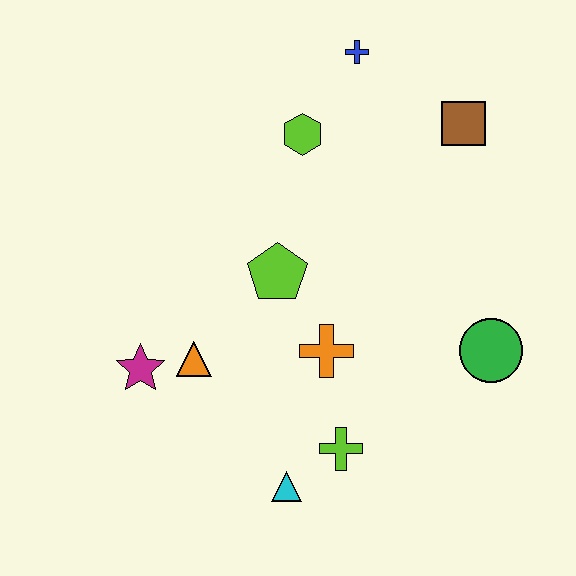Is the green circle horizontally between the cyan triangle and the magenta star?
No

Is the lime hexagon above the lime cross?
Yes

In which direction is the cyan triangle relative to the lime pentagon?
The cyan triangle is below the lime pentagon.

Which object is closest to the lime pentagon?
The orange cross is closest to the lime pentagon.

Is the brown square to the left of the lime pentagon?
No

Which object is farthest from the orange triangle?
The brown square is farthest from the orange triangle.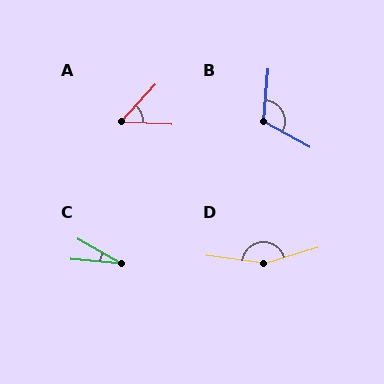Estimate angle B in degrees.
Approximately 114 degrees.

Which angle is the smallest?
C, at approximately 24 degrees.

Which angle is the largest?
D, at approximately 156 degrees.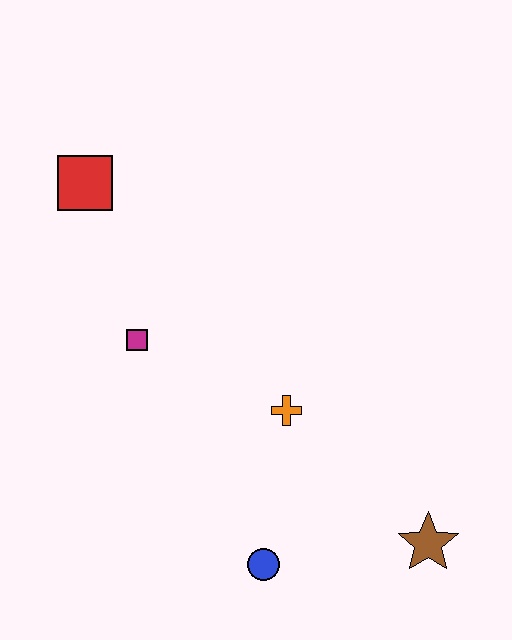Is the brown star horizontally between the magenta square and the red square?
No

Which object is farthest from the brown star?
The red square is farthest from the brown star.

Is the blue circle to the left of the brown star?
Yes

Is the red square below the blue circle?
No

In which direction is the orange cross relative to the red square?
The orange cross is below the red square.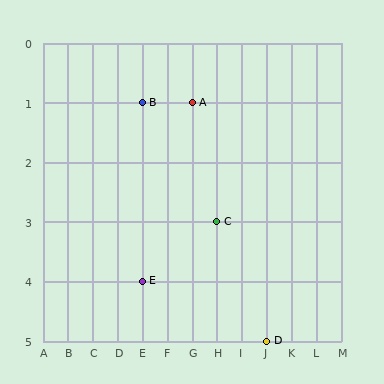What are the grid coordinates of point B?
Point B is at grid coordinates (E, 1).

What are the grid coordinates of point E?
Point E is at grid coordinates (E, 4).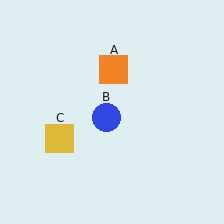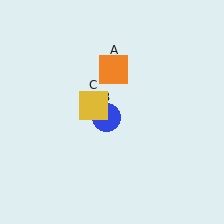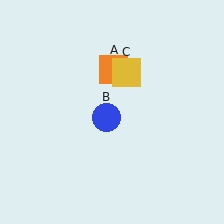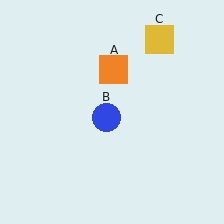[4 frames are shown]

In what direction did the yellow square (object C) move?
The yellow square (object C) moved up and to the right.